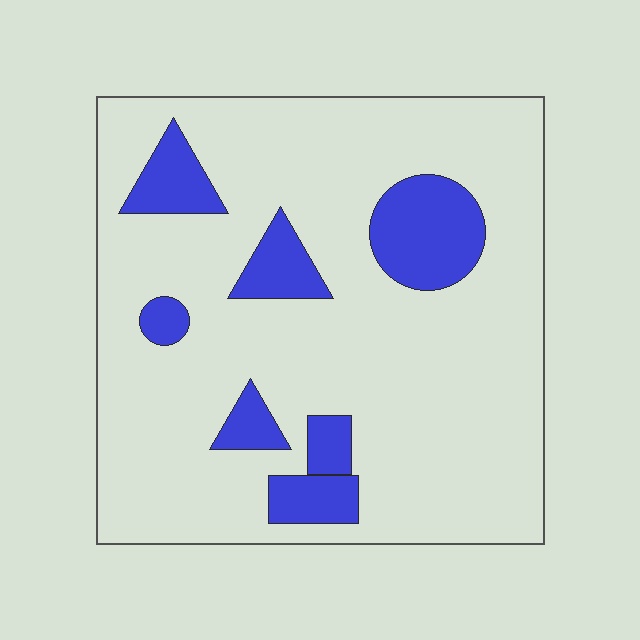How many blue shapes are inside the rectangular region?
7.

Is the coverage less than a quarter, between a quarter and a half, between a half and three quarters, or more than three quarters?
Less than a quarter.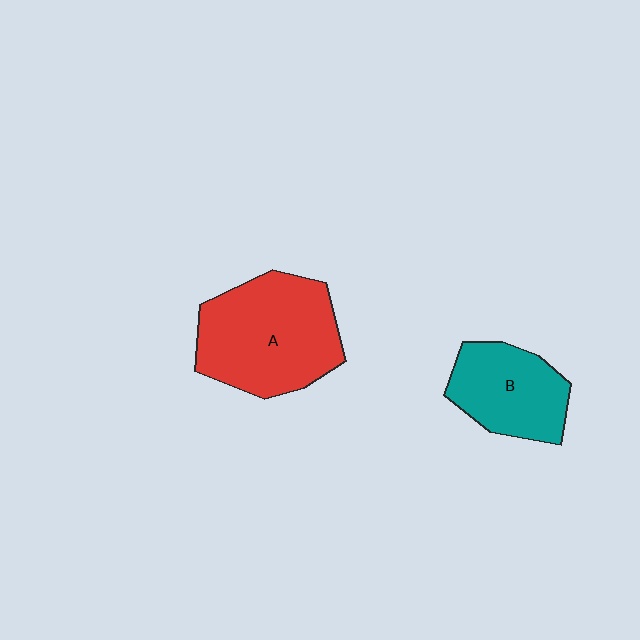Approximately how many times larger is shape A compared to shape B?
Approximately 1.5 times.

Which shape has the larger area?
Shape A (red).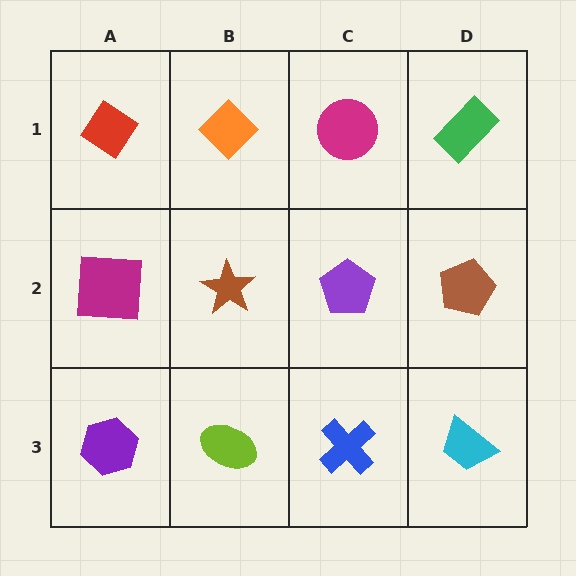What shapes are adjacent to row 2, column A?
A red diamond (row 1, column A), a purple hexagon (row 3, column A), a brown star (row 2, column B).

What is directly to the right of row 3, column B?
A blue cross.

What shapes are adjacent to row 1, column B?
A brown star (row 2, column B), a red diamond (row 1, column A), a magenta circle (row 1, column C).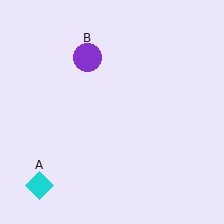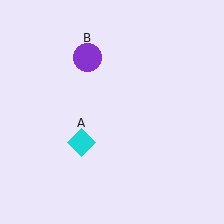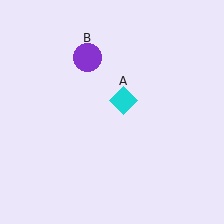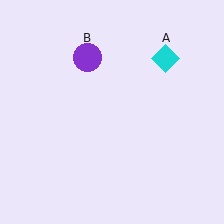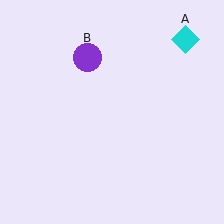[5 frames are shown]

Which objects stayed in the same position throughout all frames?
Purple circle (object B) remained stationary.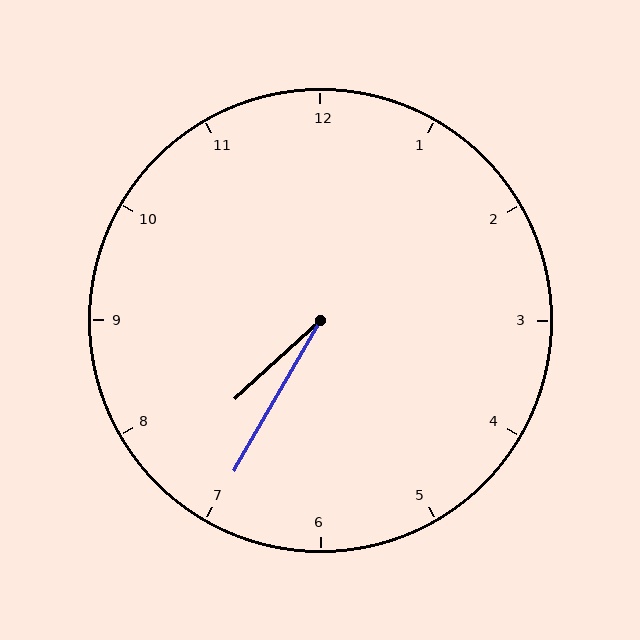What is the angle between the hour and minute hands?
Approximately 18 degrees.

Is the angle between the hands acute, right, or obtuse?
It is acute.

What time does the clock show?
7:35.